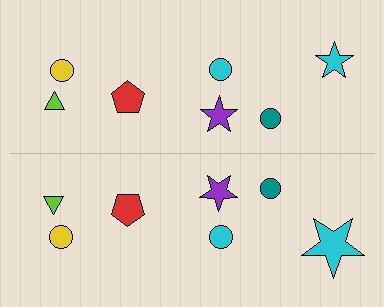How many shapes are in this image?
There are 14 shapes in this image.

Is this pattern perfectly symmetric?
No, the pattern is not perfectly symmetric. The cyan star on the bottom side has a different size than its mirror counterpart.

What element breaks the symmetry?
The cyan star on the bottom side has a different size than its mirror counterpart.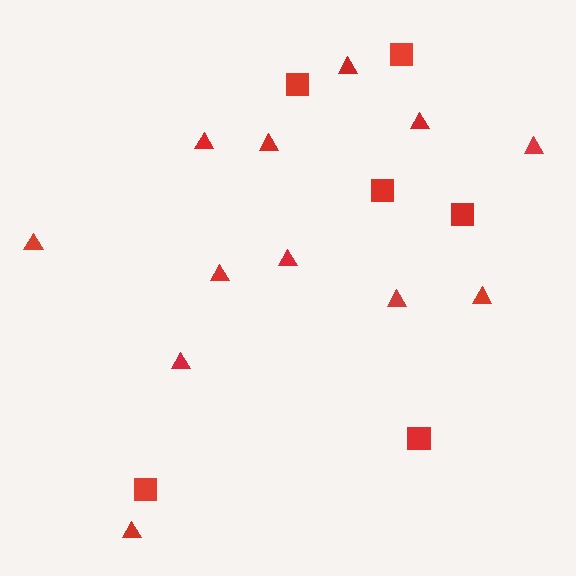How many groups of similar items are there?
There are 2 groups: one group of triangles (12) and one group of squares (6).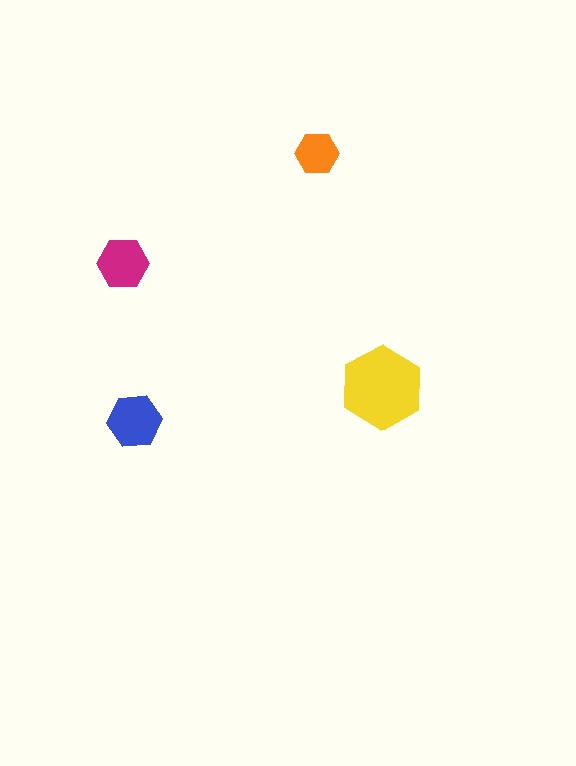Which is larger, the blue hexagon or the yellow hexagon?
The yellow one.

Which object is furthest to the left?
The magenta hexagon is leftmost.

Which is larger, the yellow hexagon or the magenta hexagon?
The yellow one.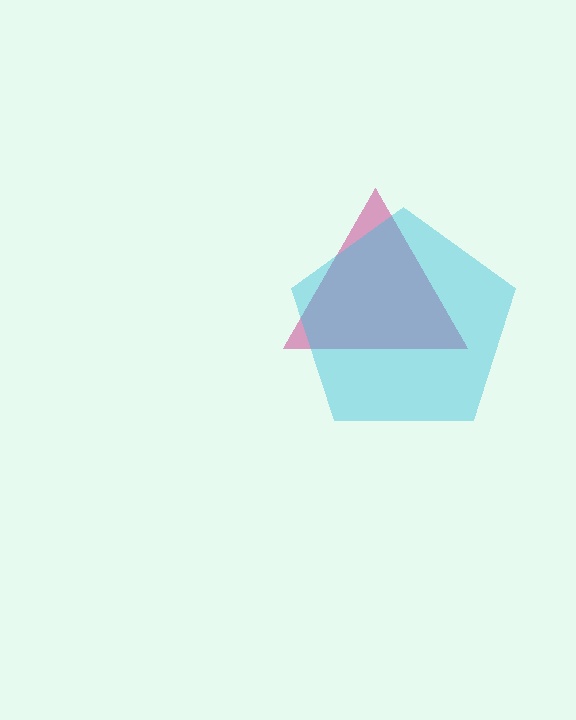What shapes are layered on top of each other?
The layered shapes are: a magenta triangle, a cyan pentagon.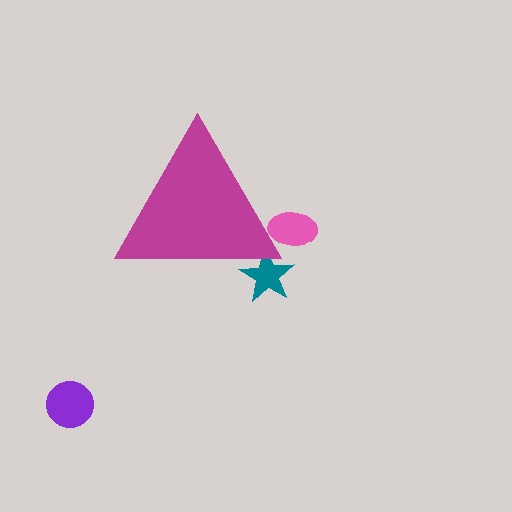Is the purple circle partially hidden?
No, the purple circle is fully visible.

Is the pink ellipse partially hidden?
Yes, the pink ellipse is partially hidden behind the magenta triangle.